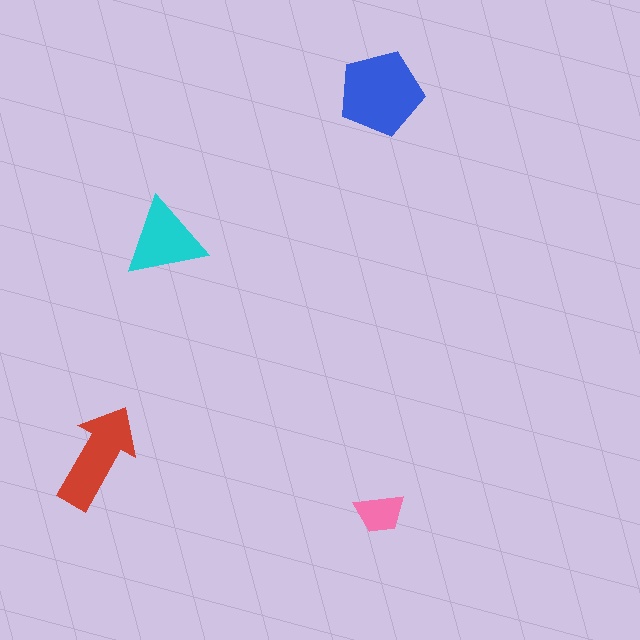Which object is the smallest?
The pink trapezoid.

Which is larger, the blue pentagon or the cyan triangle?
The blue pentagon.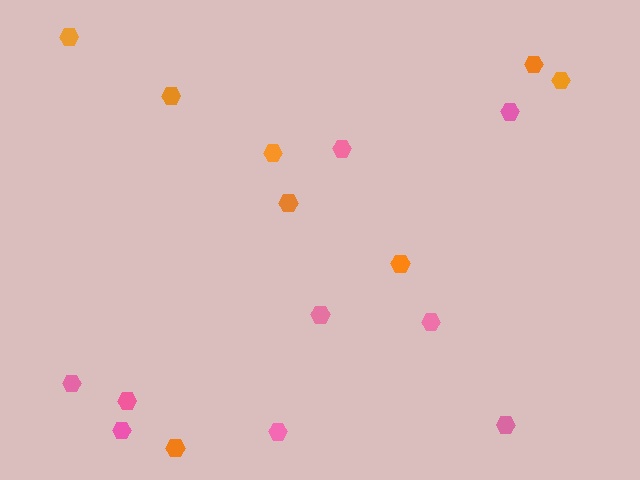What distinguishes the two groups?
There are 2 groups: one group of orange hexagons (8) and one group of pink hexagons (9).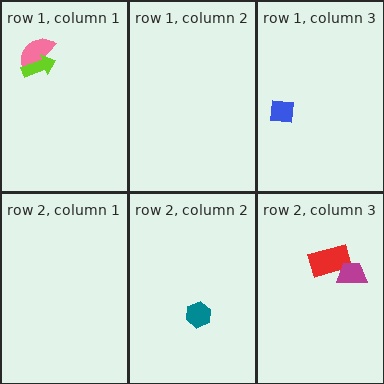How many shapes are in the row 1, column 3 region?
1.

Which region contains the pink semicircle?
The row 1, column 1 region.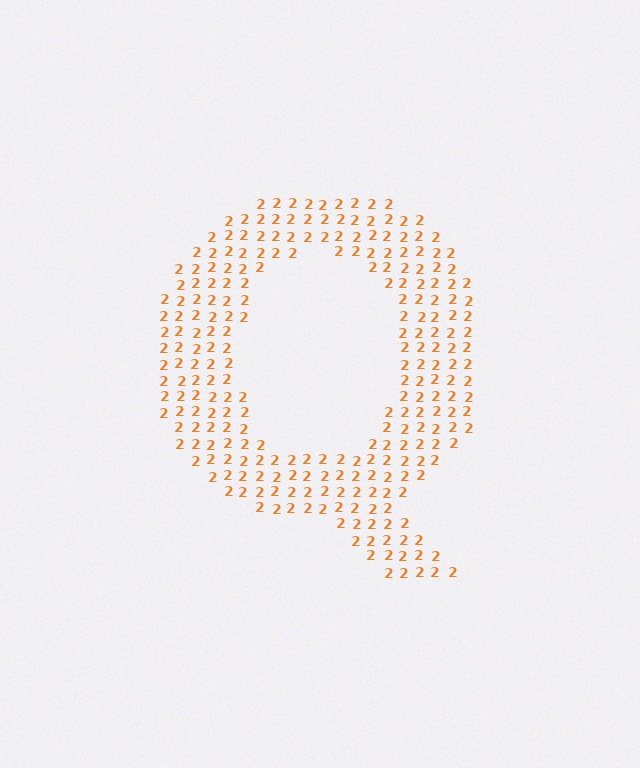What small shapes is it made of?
It is made of small digit 2's.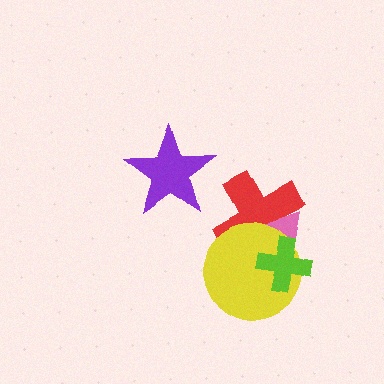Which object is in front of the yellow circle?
The lime cross is in front of the yellow circle.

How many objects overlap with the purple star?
0 objects overlap with the purple star.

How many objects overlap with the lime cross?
3 objects overlap with the lime cross.